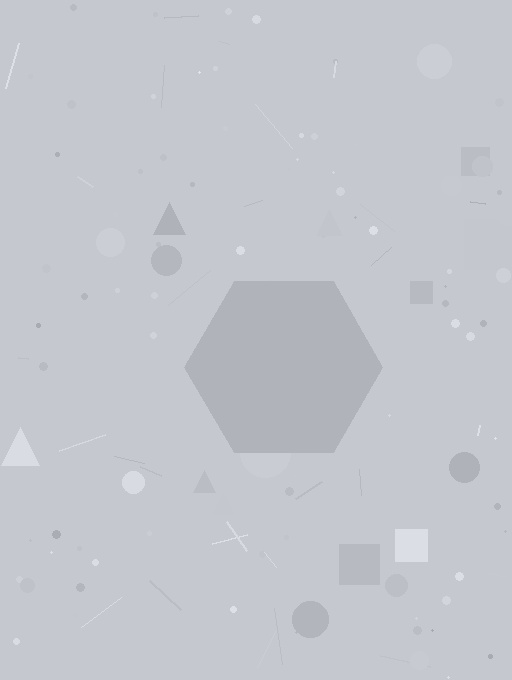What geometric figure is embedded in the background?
A hexagon is embedded in the background.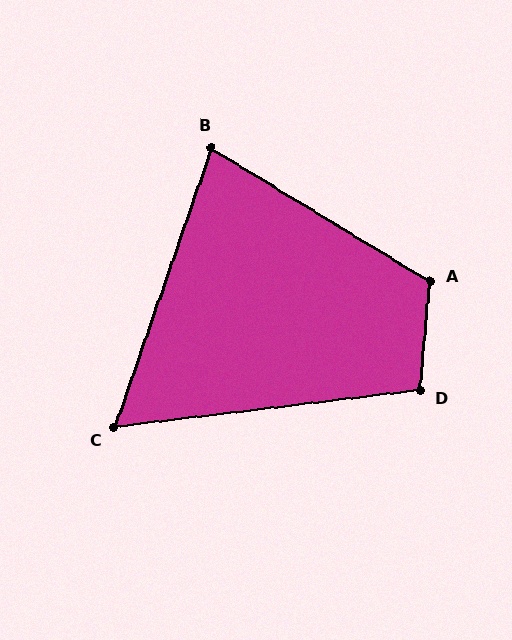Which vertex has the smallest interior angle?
C, at approximately 64 degrees.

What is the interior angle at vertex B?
Approximately 78 degrees (acute).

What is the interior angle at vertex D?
Approximately 102 degrees (obtuse).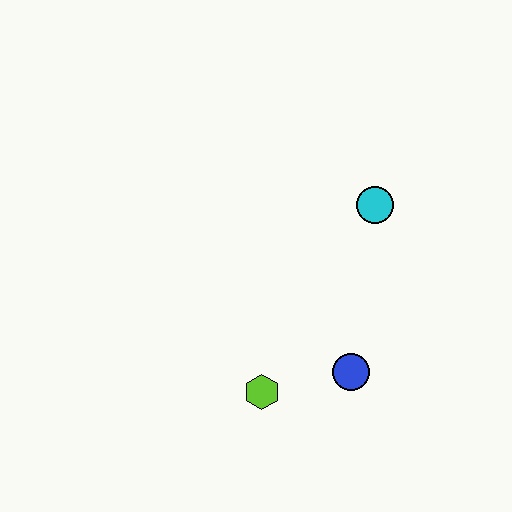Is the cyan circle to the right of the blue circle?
Yes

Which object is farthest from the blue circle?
The cyan circle is farthest from the blue circle.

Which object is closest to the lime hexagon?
The blue circle is closest to the lime hexagon.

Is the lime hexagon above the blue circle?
No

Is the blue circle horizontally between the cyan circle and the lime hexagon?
Yes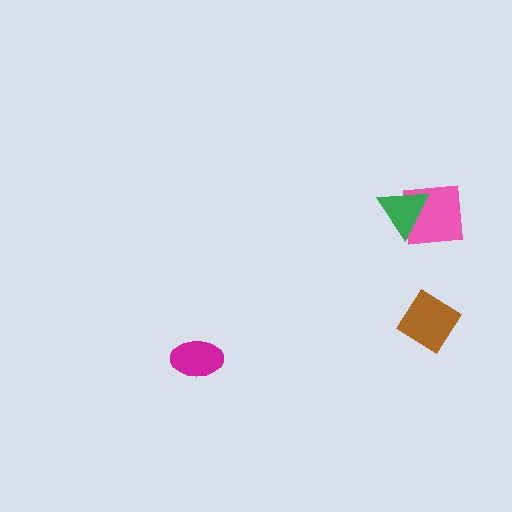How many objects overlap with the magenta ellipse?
0 objects overlap with the magenta ellipse.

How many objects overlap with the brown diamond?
0 objects overlap with the brown diamond.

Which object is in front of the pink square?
The green triangle is in front of the pink square.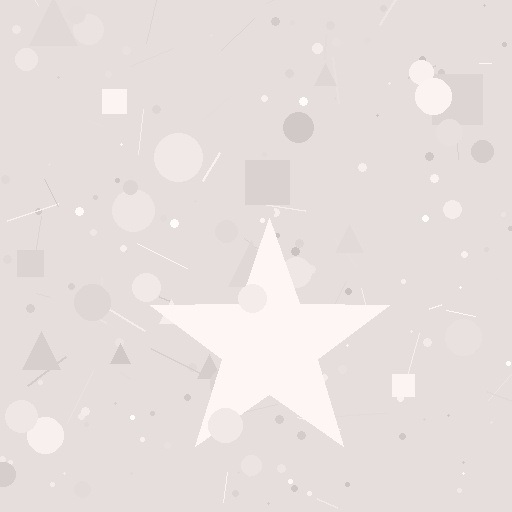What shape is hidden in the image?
A star is hidden in the image.